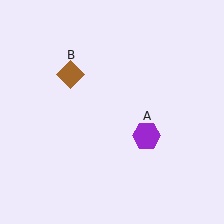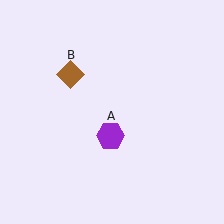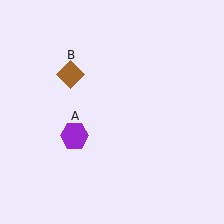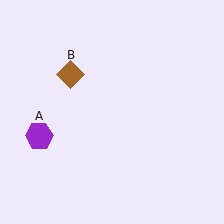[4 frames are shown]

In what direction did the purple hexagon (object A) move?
The purple hexagon (object A) moved left.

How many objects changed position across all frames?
1 object changed position: purple hexagon (object A).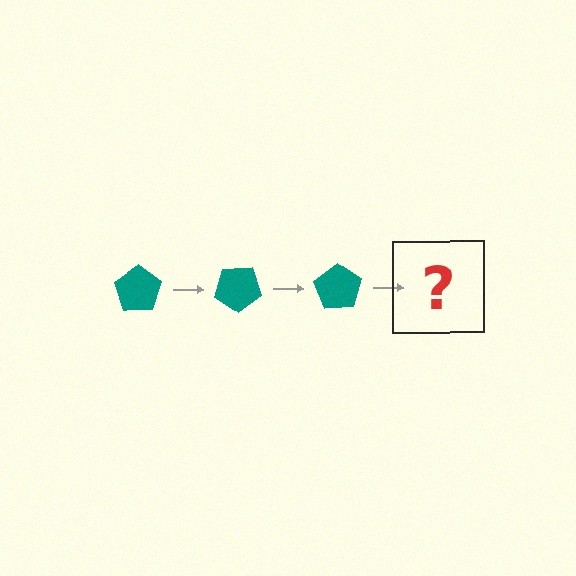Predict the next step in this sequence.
The next step is a teal pentagon rotated 105 degrees.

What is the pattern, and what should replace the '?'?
The pattern is that the pentagon rotates 35 degrees each step. The '?' should be a teal pentagon rotated 105 degrees.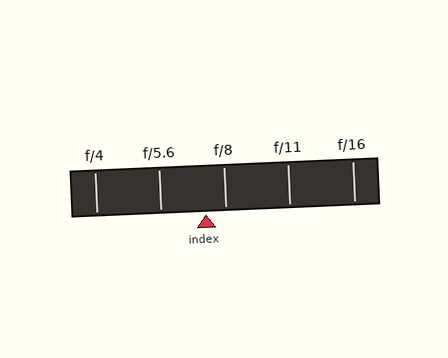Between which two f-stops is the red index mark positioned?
The index mark is between f/5.6 and f/8.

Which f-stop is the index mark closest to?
The index mark is closest to f/8.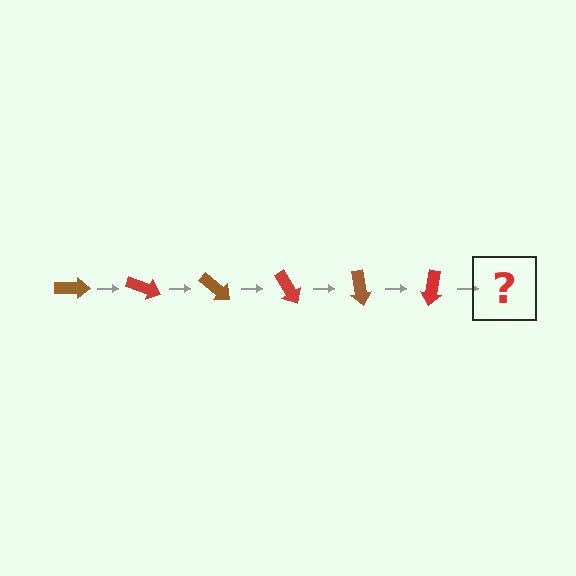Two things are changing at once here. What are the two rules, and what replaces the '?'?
The two rules are that it rotates 20 degrees each step and the color cycles through brown and red. The '?' should be a brown arrow, rotated 120 degrees from the start.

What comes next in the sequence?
The next element should be a brown arrow, rotated 120 degrees from the start.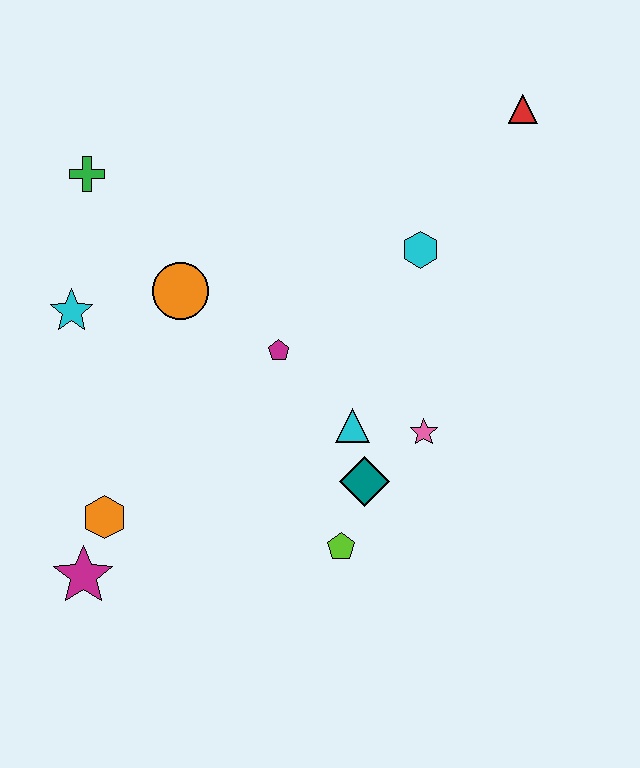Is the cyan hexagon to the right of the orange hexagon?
Yes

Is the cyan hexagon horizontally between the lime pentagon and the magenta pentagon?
No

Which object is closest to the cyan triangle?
The teal diamond is closest to the cyan triangle.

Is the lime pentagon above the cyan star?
No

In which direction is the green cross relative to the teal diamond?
The green cross is above the teal diamond.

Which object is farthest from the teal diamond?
The green cross is farthest from the teal diamond.